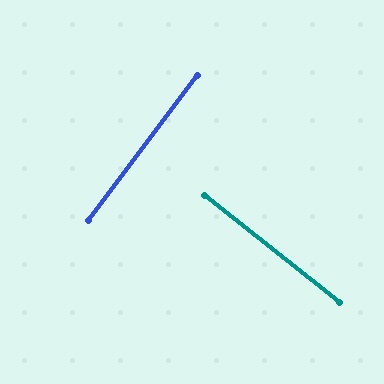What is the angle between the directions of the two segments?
Approximately 88 degrees.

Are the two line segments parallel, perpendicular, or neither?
Perpendicular — they meet at approximately 88°.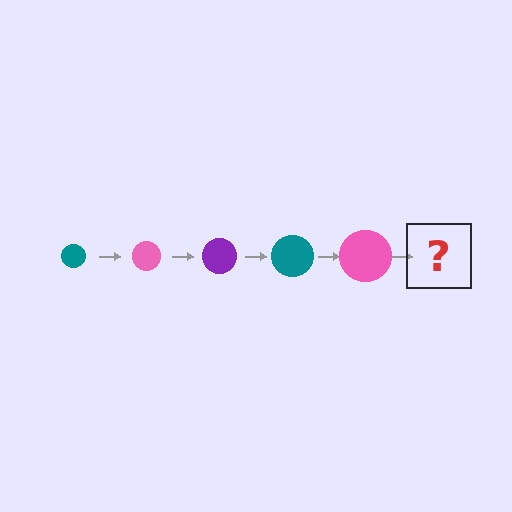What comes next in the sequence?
The next element should be a purple circle, larger than the previous one.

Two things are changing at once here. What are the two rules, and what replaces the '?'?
The two rules are that the circle grows larger each step and the color cycles through teal, pink, and purple. The '?' should be a purple circle, larger than the previous one.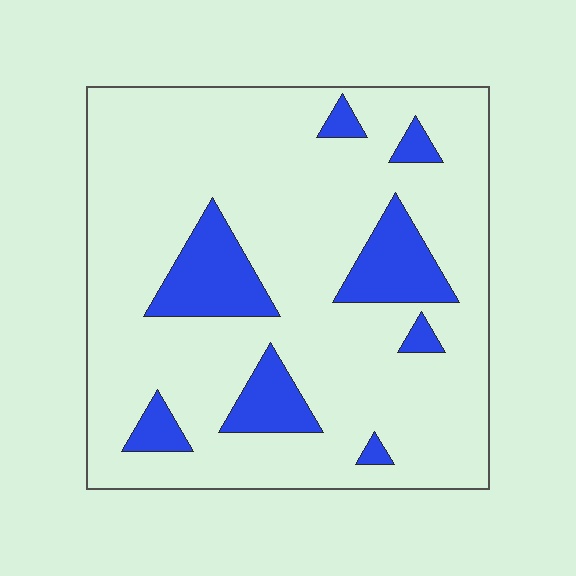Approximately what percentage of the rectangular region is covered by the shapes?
Approximately 15%.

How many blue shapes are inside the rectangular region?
8.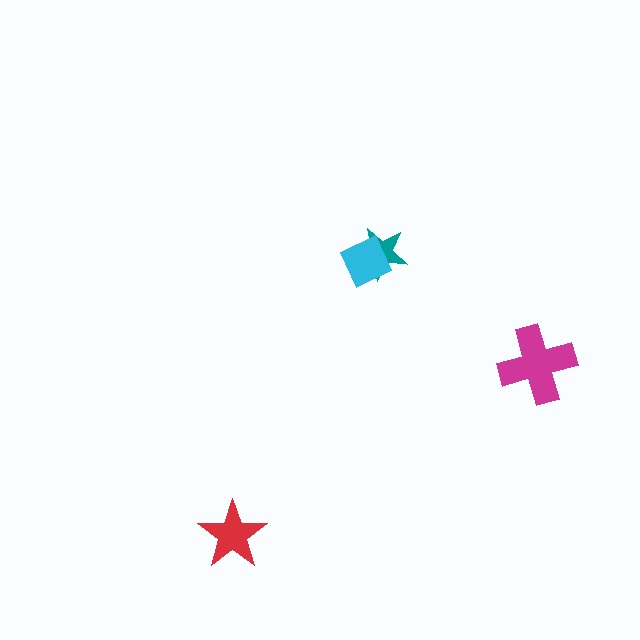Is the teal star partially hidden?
Yes, it is partially covered by another shape.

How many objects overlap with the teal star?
1 object overlaps with the teal star.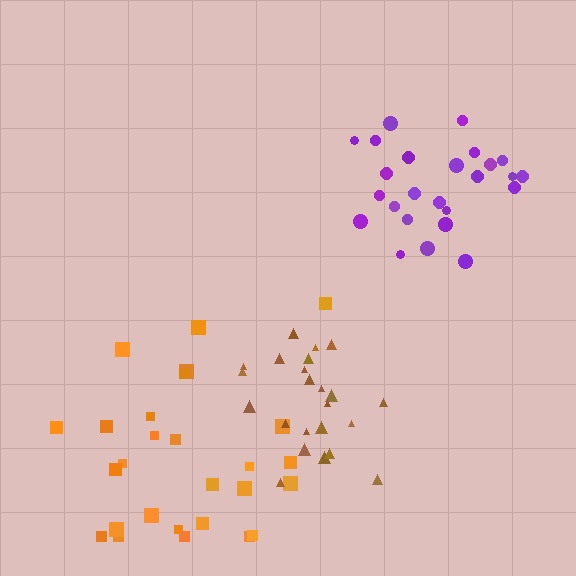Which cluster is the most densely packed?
Brown.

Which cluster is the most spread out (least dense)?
Orange.